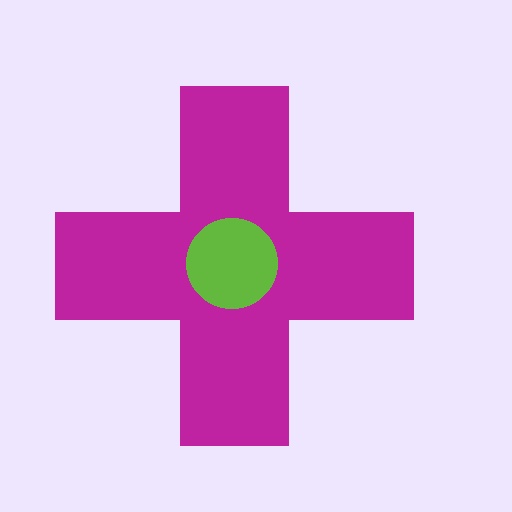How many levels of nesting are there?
2.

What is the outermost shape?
The magenta cross.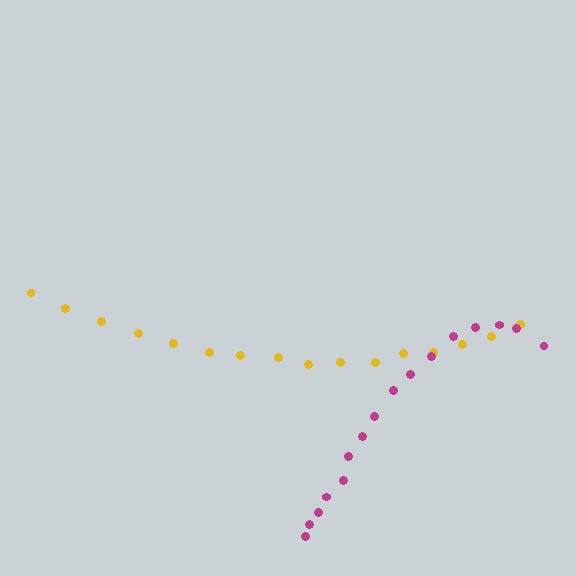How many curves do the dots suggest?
There are 2 distinct paths.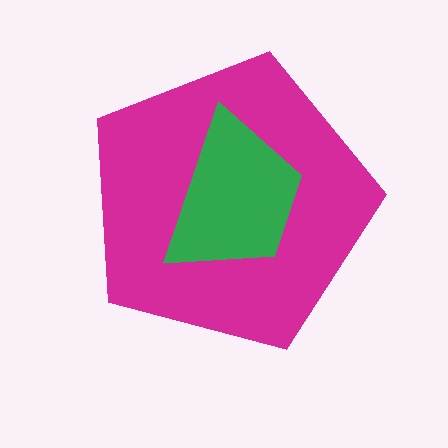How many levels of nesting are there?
2.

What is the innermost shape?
The green trapezoid.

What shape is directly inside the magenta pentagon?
The green trapezoid.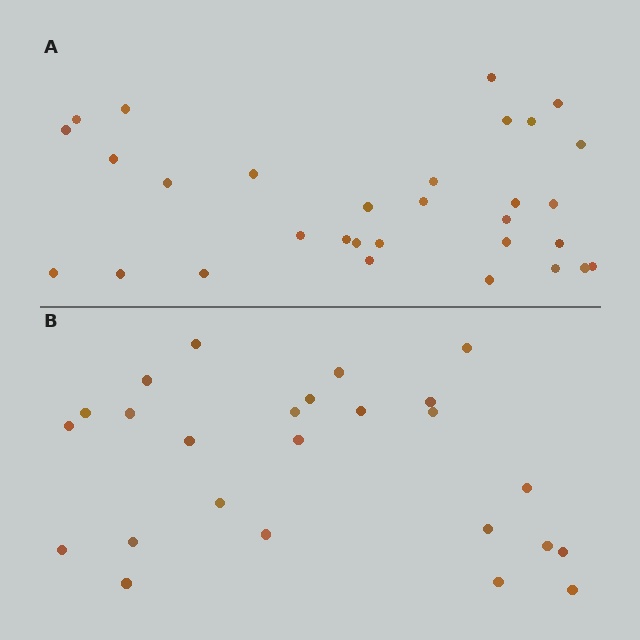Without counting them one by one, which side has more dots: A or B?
Region A (the top region) has more dots.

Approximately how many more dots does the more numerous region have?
Region A has about 6 more dots than region B.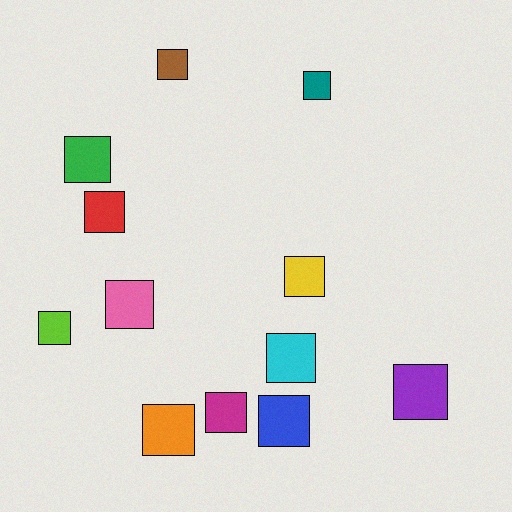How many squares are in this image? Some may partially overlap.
There are 12 squares.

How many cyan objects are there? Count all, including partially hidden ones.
There is 1 cyan object.